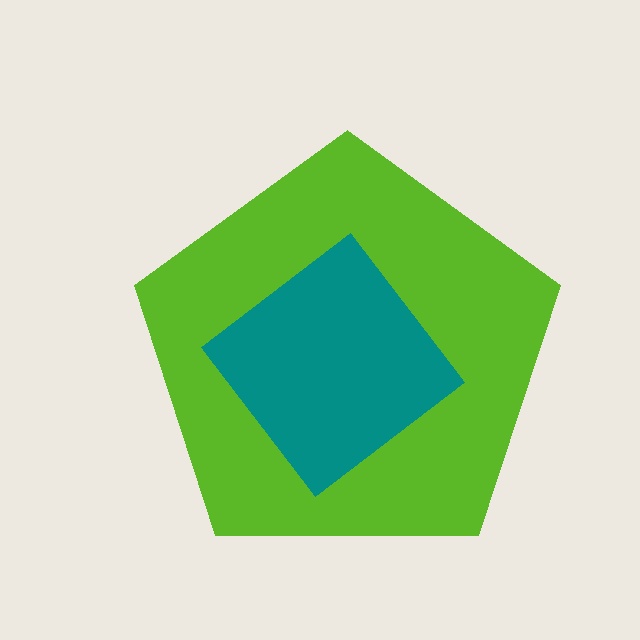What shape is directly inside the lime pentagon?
The teal diamond.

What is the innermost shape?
The teal diamond.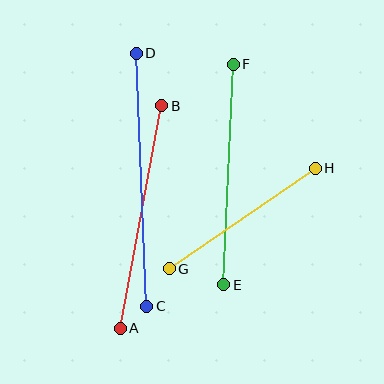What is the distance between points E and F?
The distance is approximately 221 pixels.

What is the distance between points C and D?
The distance is approximately 253 pixels.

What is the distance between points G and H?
The distance is approximately 177 pixels.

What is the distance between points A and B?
The distance is approximately 226 pixels.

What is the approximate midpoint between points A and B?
The midpoint is at approximately (141, 217) pixels.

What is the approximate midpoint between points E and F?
The midpoint is at approximately (228, 175) pixels.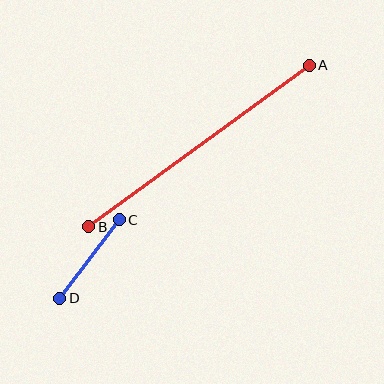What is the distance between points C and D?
The distance is approximately 99 pixels.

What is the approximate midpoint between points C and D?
The midpoint is at approximately (90, 259) pixels.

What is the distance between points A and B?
The distance is approximately 273 pixels.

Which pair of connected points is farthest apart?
Points A and B are farthest apart.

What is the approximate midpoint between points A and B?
The midpoint is at approximately (199, 146) pixels.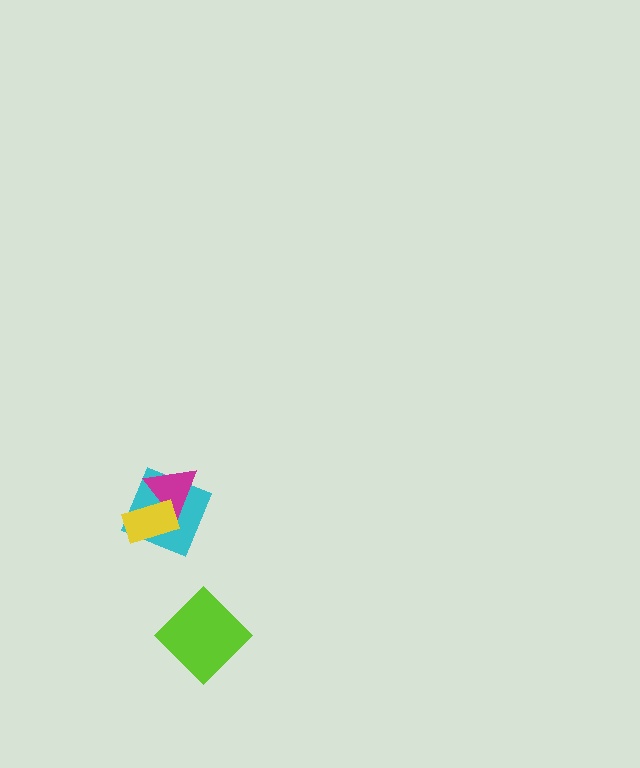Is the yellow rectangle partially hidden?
No, no other shape covers it.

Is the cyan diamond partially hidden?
Yes, it is partially covered by another shape.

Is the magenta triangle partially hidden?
Yes, it is partially covered by another shape.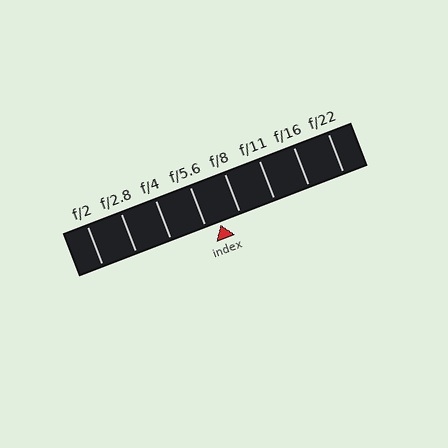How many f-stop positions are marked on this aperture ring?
There are 8 f-stop positions marked.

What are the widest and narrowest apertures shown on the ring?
The widest aperture shown is f/2 and the narrowest is f/22.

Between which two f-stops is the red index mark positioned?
The index mark is between f/5.6 and f/8.